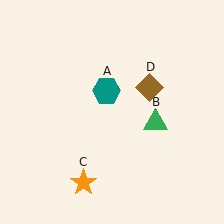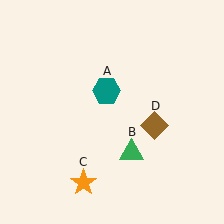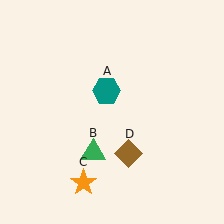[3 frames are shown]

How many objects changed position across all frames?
2 objects changed position: green triangle (object B), brown diamond (object D).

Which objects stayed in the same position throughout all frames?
Teal hexagon (object A) and orange star (object C) remained stationary.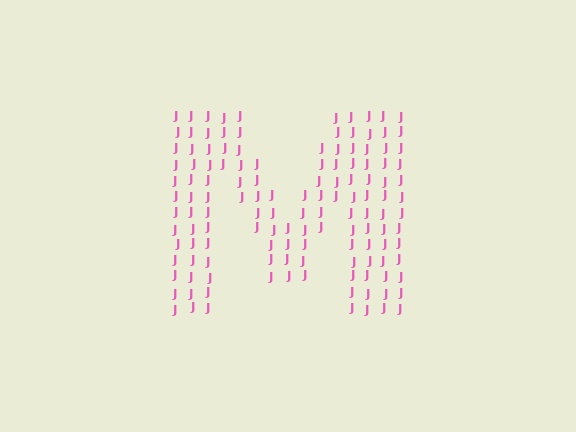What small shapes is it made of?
It is made of small letter J's.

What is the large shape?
The large shape is the letter M.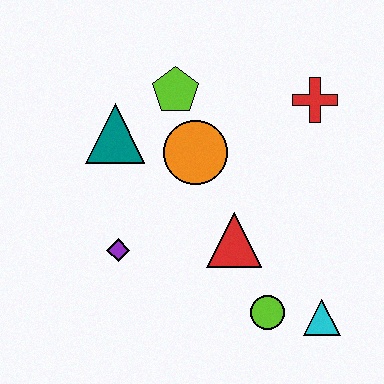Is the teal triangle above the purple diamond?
Yes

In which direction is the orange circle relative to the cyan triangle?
The orange circle is above the cyan triangle.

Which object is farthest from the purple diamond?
The red cross is farthest from the purple diamond.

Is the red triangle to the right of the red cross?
No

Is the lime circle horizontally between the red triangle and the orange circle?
No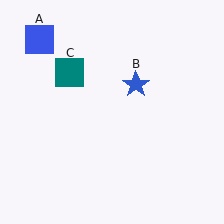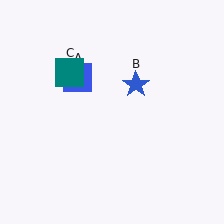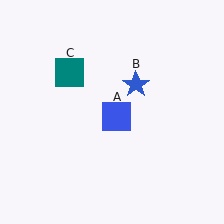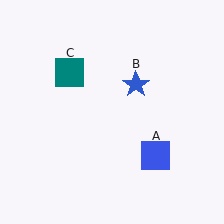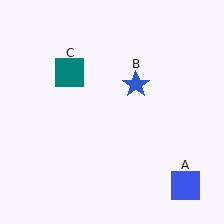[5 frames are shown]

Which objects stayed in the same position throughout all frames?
Blue star (object B) and teal square (object C) remained stationary.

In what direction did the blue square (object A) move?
The blue square (object A) moved down and to the right.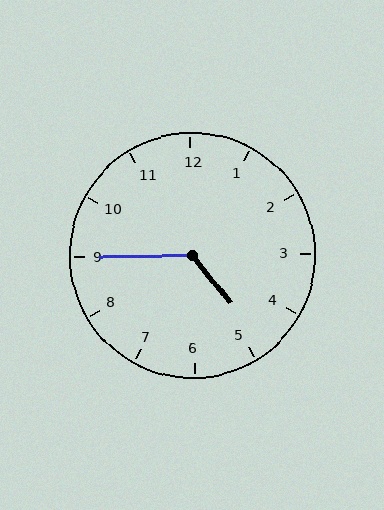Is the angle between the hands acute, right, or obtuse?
It is obtuse.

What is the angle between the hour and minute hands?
Approximately 128 degrees.